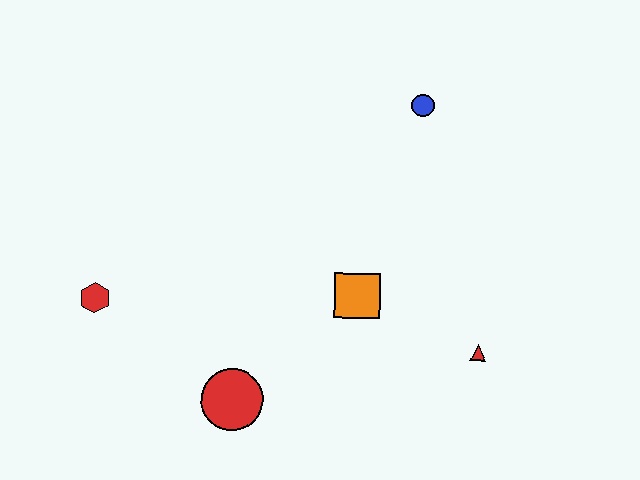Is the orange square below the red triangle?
No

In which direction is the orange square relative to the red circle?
The orange square is to the right of the red circle.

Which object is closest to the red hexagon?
The red circle is closest to the red hexagon.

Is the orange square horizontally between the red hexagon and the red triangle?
Yes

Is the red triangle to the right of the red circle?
Yes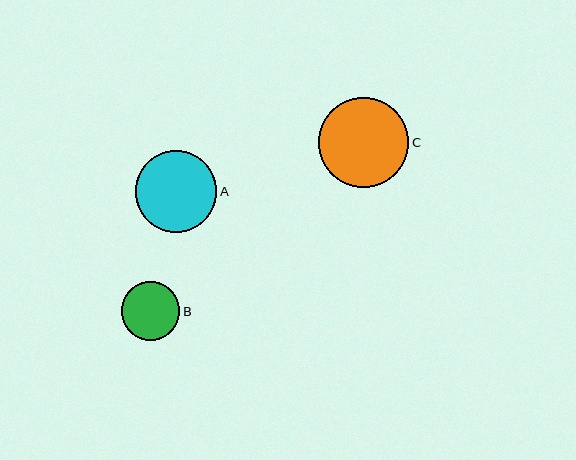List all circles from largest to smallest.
From largest to smallest: C, A, B.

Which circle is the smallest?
Circle B is the smallest with a size of approximately 58 pixels.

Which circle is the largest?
Circle C is the largest with a size of approximately 90 pixels.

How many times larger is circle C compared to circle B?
Circle C is approximately 1.5 times the size of circle B.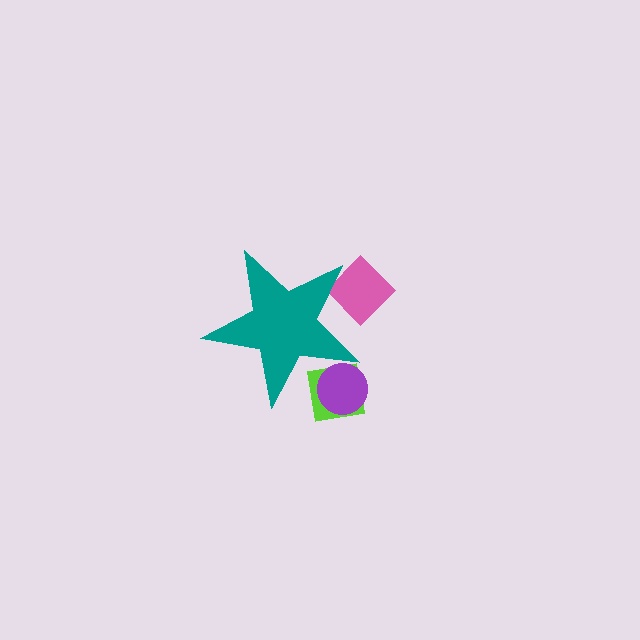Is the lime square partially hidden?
Yes, the lime square is partially hidden behind the teal star.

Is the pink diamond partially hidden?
Yes, the pink diamond is partially hidden behind the teal star.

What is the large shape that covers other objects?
A teal star.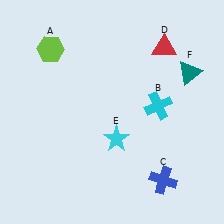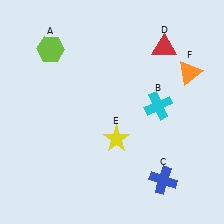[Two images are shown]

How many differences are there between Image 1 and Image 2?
There are 2 differences between the two images.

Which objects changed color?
E changed from cyan to yellow. F changed from teal to orange.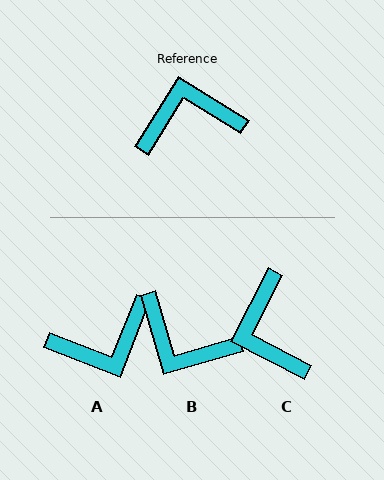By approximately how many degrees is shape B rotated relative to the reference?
Approximately 138 degrees counter-clockwise.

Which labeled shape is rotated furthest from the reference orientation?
A, about 169 degrees away.